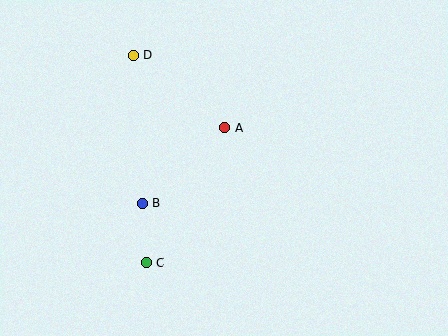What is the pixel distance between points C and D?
The distance between C and D is 208 pixels.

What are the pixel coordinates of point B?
Point B is at (142, 203).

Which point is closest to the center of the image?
Point A at (225, 128) is closest to the center.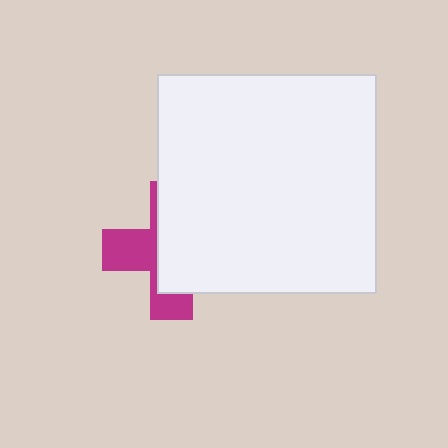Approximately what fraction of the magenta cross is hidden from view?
Roughly 60% of the magenta cross is hidden behind the white square.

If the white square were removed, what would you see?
You would see the complete magenta cross.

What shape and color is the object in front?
The object in front is a white square.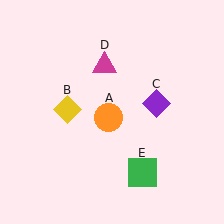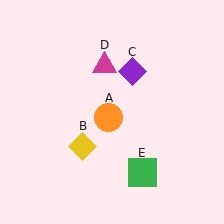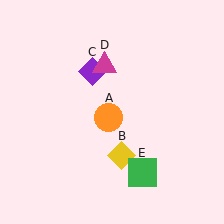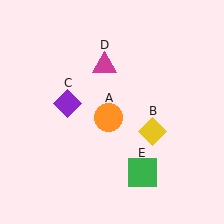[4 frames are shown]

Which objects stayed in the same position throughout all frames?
Orange circle (object A) and magenta triangle (object D) and green square (object E) remained stationary.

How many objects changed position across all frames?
2 objects changed position: yellow diamond (object B), purple diamond (object C).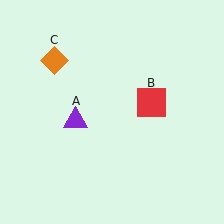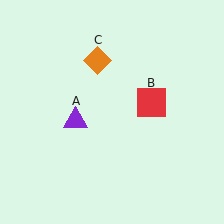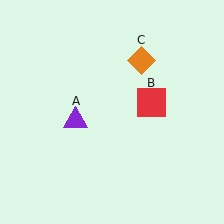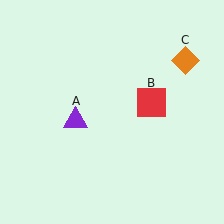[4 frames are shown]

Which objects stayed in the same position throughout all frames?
Purple triangle (object A) and red square (object B) remained stationary.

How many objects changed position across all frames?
1 object changed position: orange diamond (object C).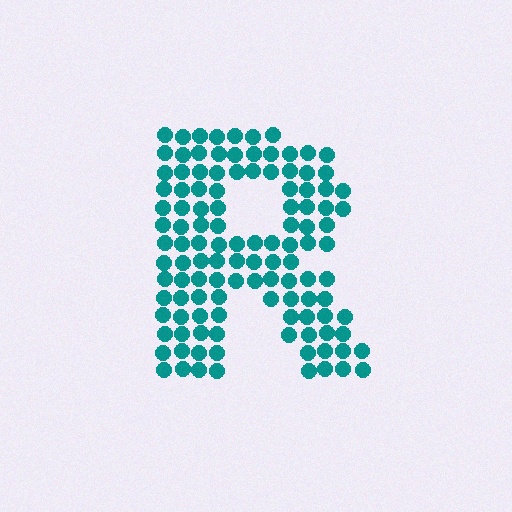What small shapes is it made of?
It is made of small circles.